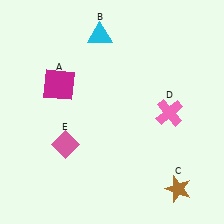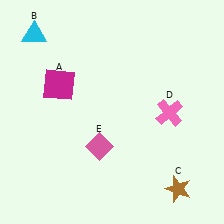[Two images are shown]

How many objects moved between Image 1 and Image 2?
2 objects moved between the two images.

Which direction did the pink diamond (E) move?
The pink diamond (E) moved right.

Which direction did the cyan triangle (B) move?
The cyan triangle (B) moved left.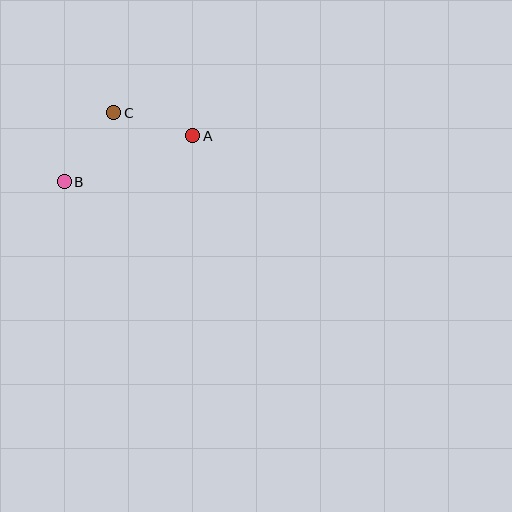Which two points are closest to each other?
Points A and C are closest to each other.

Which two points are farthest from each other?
Points A and B are farthest from each other.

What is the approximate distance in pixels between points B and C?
The distance between B and C is approximately 85 pixels.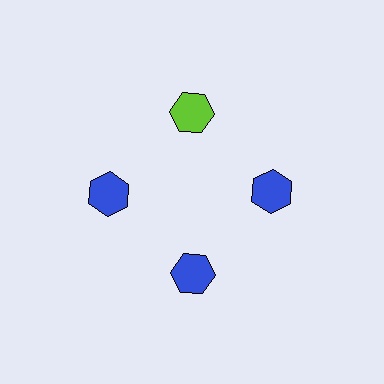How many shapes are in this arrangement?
There are 4 shapes arranged in a ring pattern.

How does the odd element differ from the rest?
It has a different color: lime instead of blue.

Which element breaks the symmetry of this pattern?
The lime hexagon at roughly the 12 o'clock position breaks the symmetry. All other shapes are blue hexagons.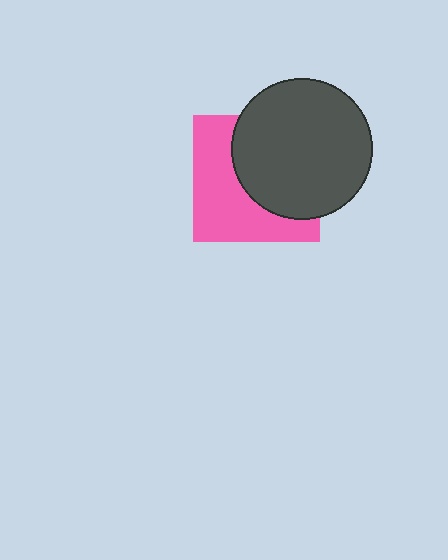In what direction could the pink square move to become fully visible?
The pink square could move left. That would shift it out from behind the dark gray circle entirely.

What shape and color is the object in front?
The object in front is a dark gray circle.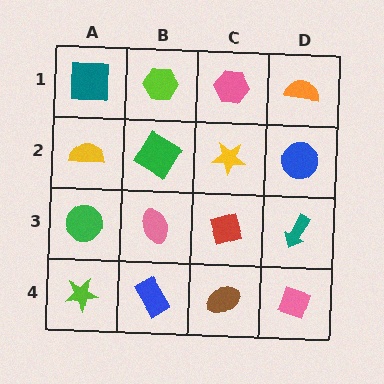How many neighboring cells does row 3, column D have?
3.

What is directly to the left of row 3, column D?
A red diamond.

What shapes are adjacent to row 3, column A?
A yellow semicircle (row 2, column A), a lime star (row 4, column A), a pink ellipse (row 3, column B).